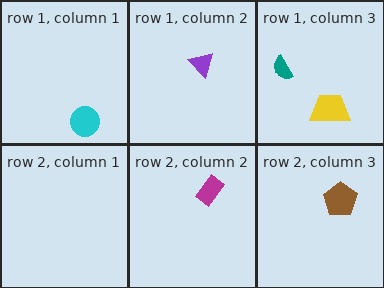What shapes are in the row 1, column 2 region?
The purple triangle.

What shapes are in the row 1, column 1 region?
The cyan circle.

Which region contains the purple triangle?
The row 1, column 2 region.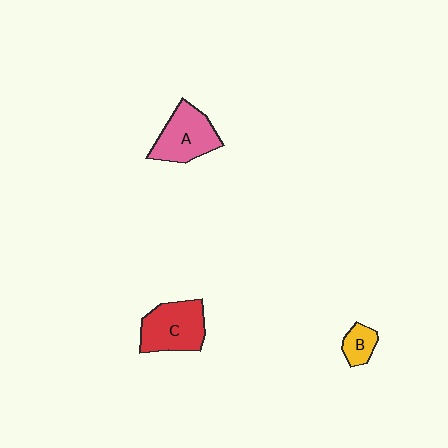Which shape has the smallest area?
Shape B (yellow).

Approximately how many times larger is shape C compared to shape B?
Approximately 2.6 times.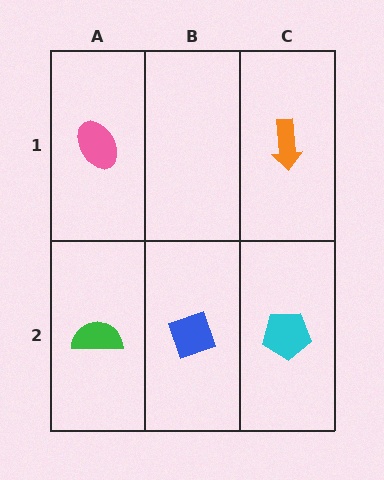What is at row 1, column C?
An orange arrow.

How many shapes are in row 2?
3 shapes.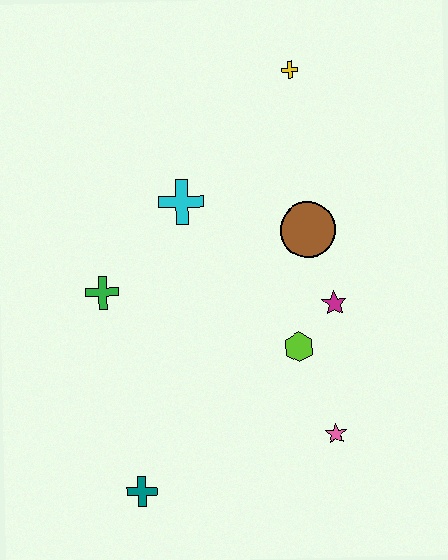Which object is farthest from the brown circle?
The teal cross is farthest from the brown circle.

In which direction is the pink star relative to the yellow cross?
The pink star is below the yellow cross.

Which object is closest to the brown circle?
The magenta star is closest to the brown circle.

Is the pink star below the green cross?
Yes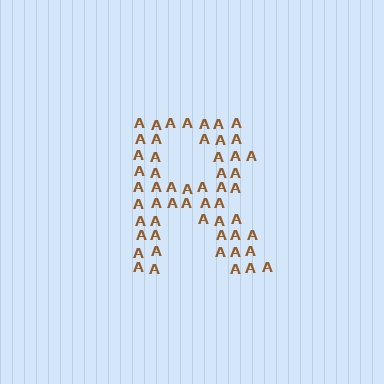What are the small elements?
The small elements are letter A's.